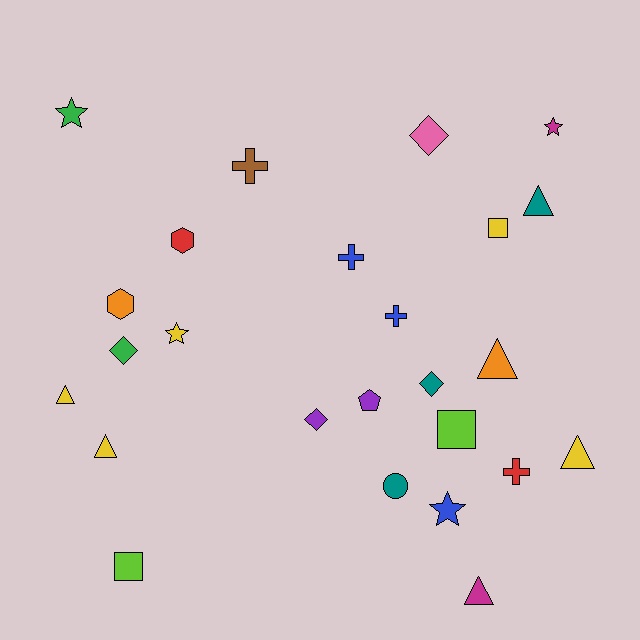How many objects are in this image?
There are 25 objects.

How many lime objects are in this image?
There are 2 lime objects.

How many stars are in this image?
There are 4 stars.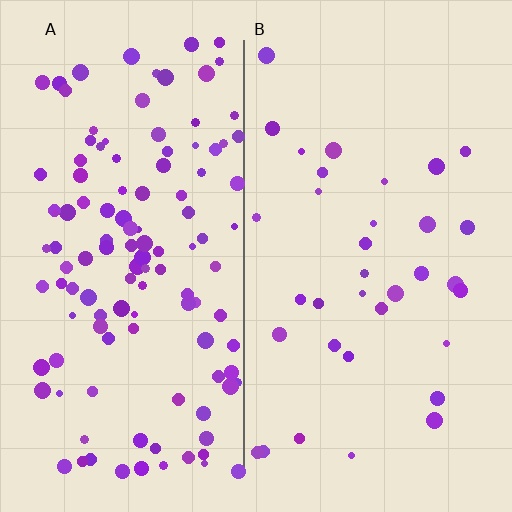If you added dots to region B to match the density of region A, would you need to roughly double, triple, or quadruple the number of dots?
Approximately quadruple.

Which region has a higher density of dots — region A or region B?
A (the left).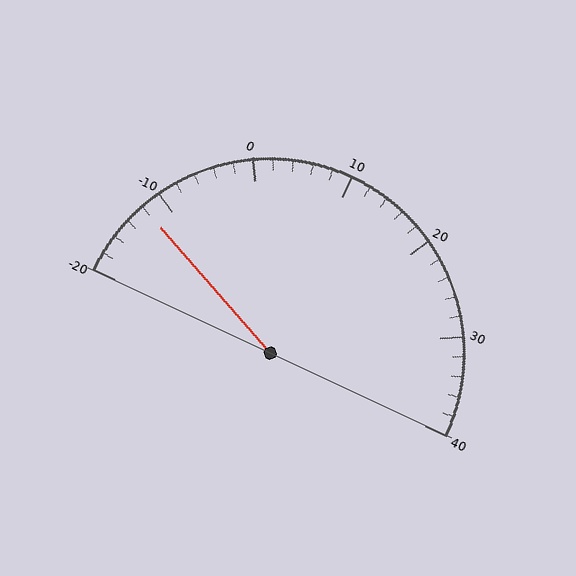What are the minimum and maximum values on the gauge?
The gauge ranges from -20 to 40.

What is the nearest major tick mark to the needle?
The nearest major tick mark is -10.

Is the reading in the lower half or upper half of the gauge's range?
The reading is in the lower half of the range (-20 to 40).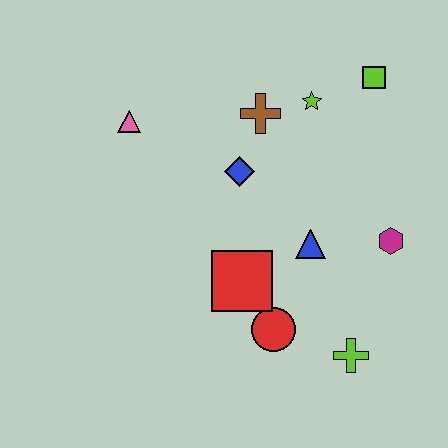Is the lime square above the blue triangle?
Yes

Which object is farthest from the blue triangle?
The pink triangle is farthest from the blue triangle.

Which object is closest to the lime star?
The brown cross is closest to the lime star.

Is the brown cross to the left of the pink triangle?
No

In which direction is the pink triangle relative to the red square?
The pink triangle is above the red square.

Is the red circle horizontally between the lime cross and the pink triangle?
Yes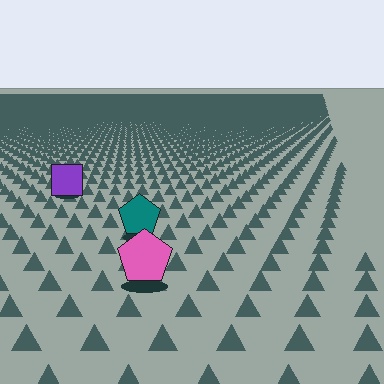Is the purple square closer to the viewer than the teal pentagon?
No. The teal pentagon is closer — you can tell from the texture gradient: the ground texture is coarser near it.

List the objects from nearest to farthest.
From nearest to farthest: the pink pentagon, the teal pentagon, the purple square.